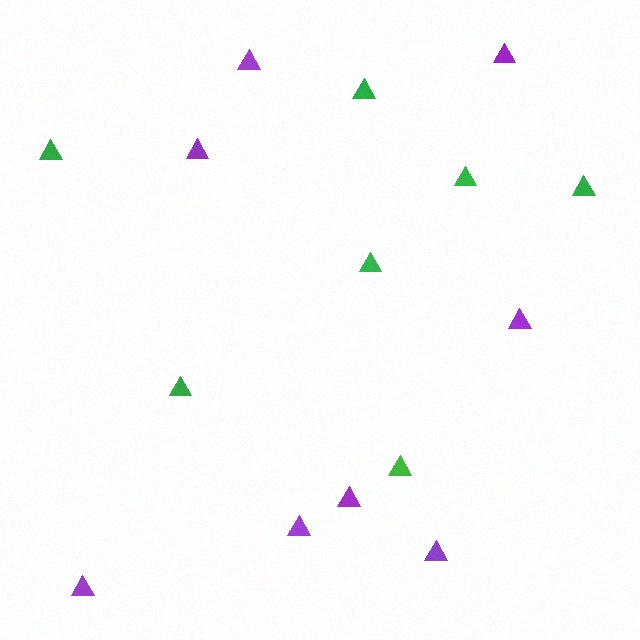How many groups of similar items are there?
There are 2 groups: one group of green triangles (7) and one group of purple triangles (8).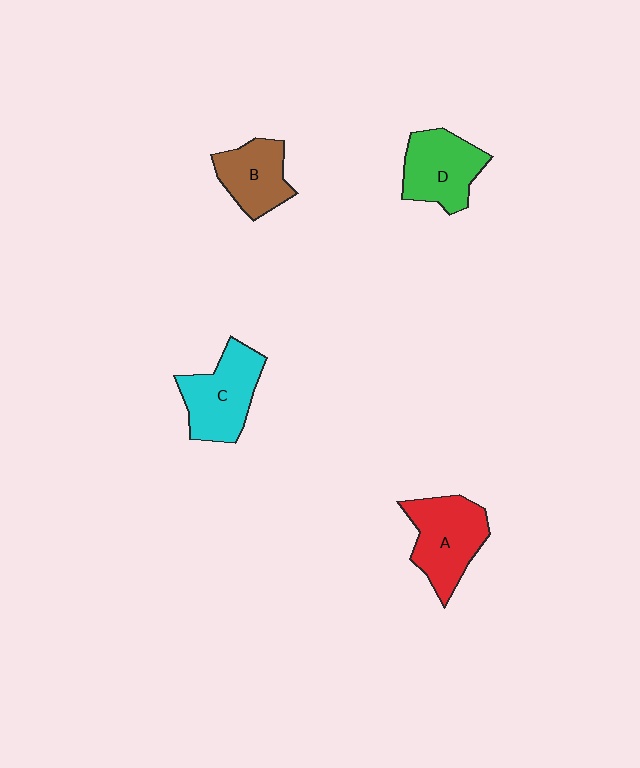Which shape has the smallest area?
Shape B (brown).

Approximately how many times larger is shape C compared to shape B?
Approximately 1.3 times.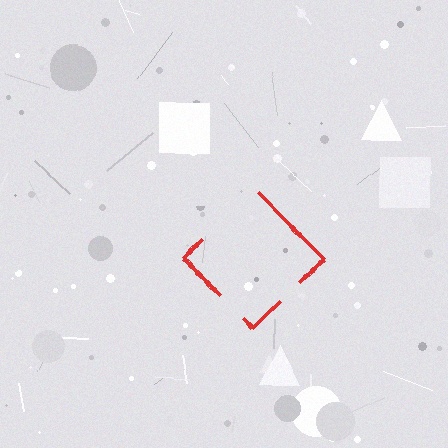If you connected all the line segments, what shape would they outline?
They would outline a diamond.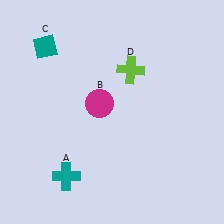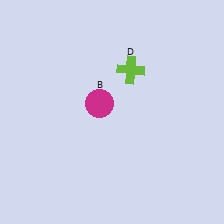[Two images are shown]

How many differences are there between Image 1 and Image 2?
There are 2 differences between the two images.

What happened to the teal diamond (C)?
The teal diamond (C) was removed in Image 2. It was in the top-left area of Image 1.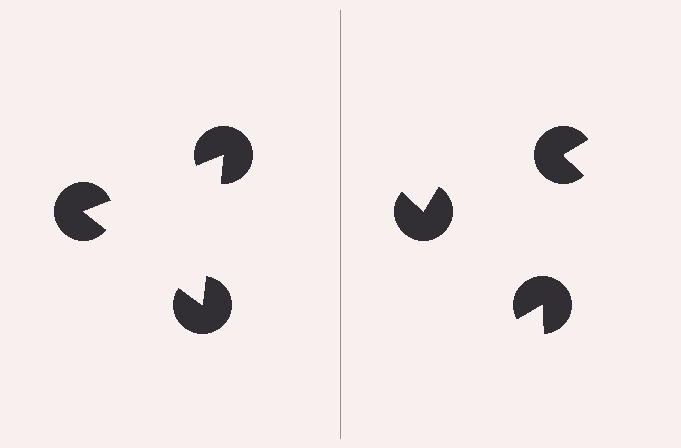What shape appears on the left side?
An illusory triangle.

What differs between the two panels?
The pac-man discs are positioned identically on both sides; only the wedge orientations differ. On the left they align to a triangle; on the right they are misaligned.